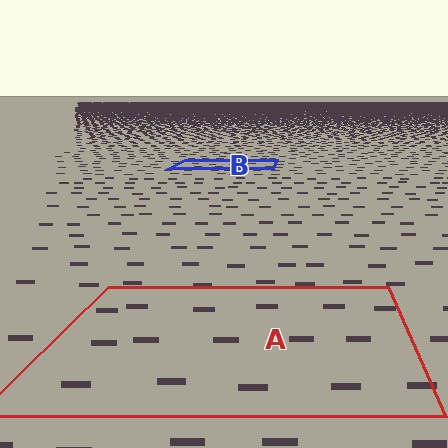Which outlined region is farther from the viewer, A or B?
Region B is farther from the viewer — the texture elements inside it appear smaller and more densely packed.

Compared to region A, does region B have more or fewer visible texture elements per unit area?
Region B has more texture elements per unit area — they are packed more densely because it is farther away.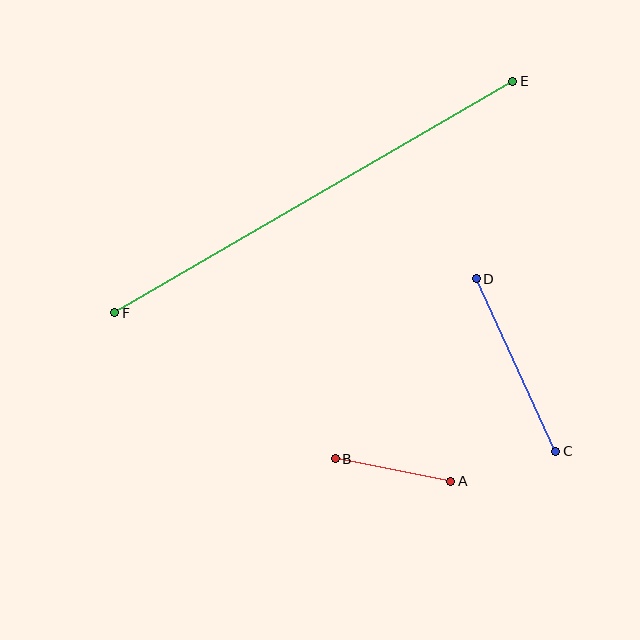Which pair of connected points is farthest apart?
Points E and F are farthest apart.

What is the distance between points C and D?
The distance is approximately 190 pixels.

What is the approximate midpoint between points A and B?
The midpoint is at approximately (393, 470) pixels.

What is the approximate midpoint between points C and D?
The midpoint is at approximately (516, 365) pixels.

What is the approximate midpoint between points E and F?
The midpoint is at approximately (314, 197) pixels.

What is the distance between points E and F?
The distance is approximately 460 pixels.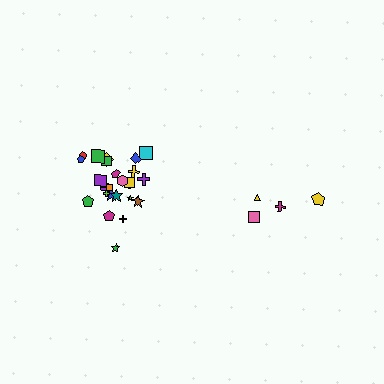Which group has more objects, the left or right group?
The left group.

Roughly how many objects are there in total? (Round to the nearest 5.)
Roughly 30 objects in total.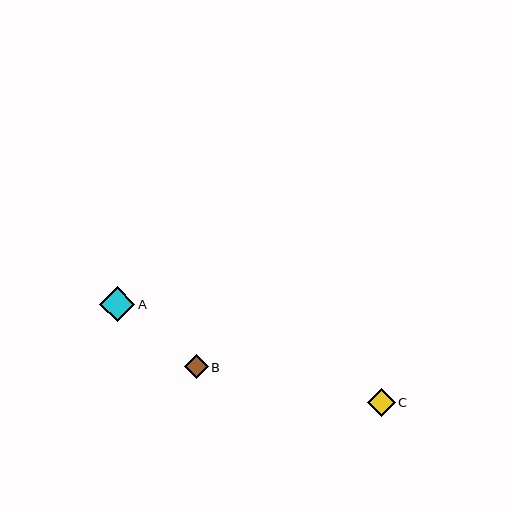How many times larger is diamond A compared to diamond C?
Diamond A is approximately 1.3 times the size of diamond C.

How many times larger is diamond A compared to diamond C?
Diamond A is approximately 1.3 times the size of diamond C.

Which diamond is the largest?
Diamond A is the largest with a size of approximately 35 pixels.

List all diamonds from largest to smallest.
From largest to smallest: A, C, B.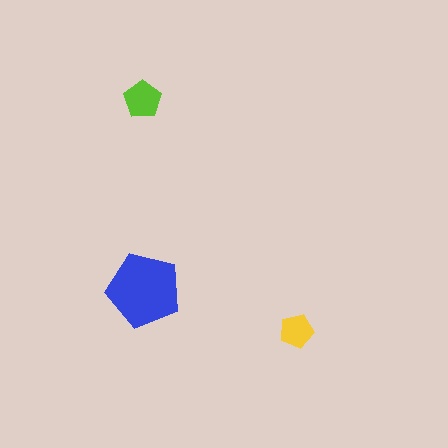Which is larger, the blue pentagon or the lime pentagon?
The blue one.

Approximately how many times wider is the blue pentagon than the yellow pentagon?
About 2 times wider.